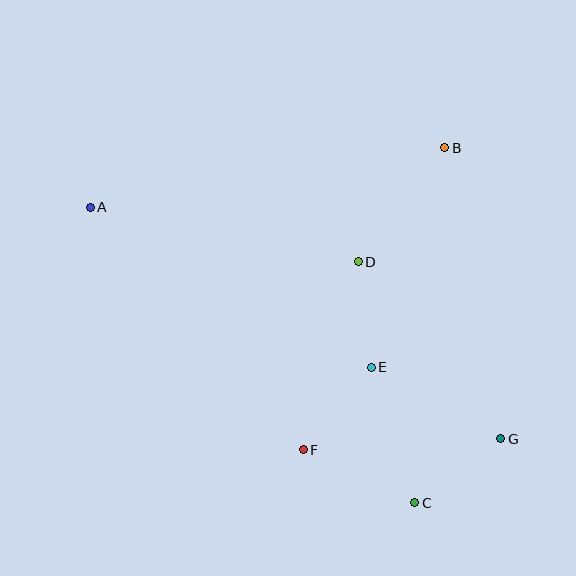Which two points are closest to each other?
Points D and E are closest to each other.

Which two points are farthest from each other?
Points A and G are farthest from each other.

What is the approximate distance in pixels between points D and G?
The distance between D and G is approximately 227 pixels.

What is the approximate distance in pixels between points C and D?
The distance between C and D is approximately 248 pixels.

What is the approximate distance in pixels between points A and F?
The distance between A and F is approximately 323 pixels.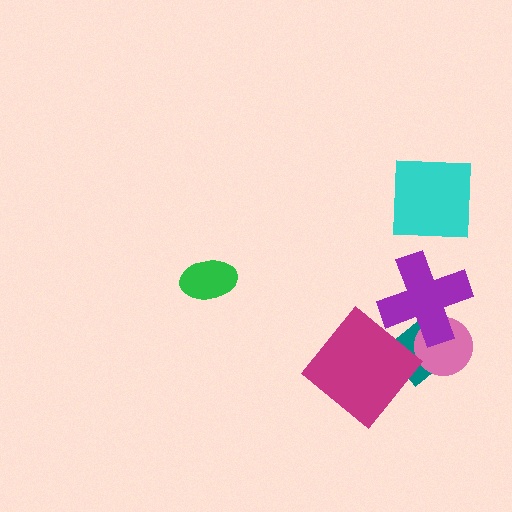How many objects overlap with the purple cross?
2 objects overlap with the purple cross.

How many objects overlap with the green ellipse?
0 objects overlap with the green ellipse.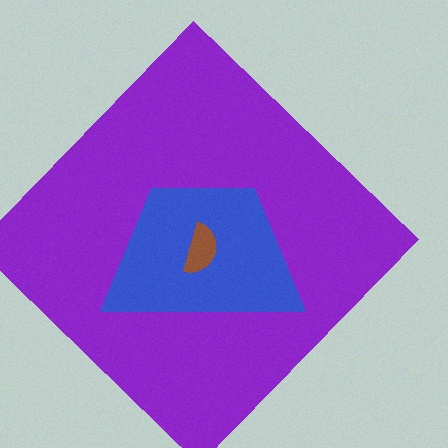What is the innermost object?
The brown semicircle.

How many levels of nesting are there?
3.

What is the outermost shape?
The purple diamond.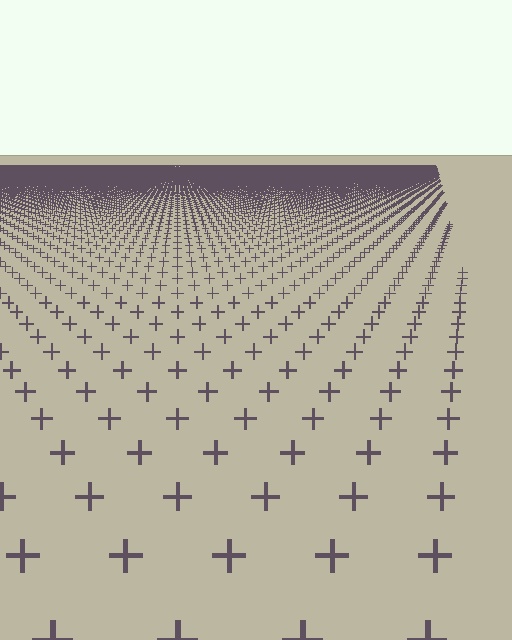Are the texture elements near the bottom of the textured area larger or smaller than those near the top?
Larger. Near the bottom, elements are closer to the viewer and appear at a bigger on-screen size.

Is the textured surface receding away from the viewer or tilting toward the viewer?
The surface is receding away from the viewer. Texture elements get smaller and denser toward the top.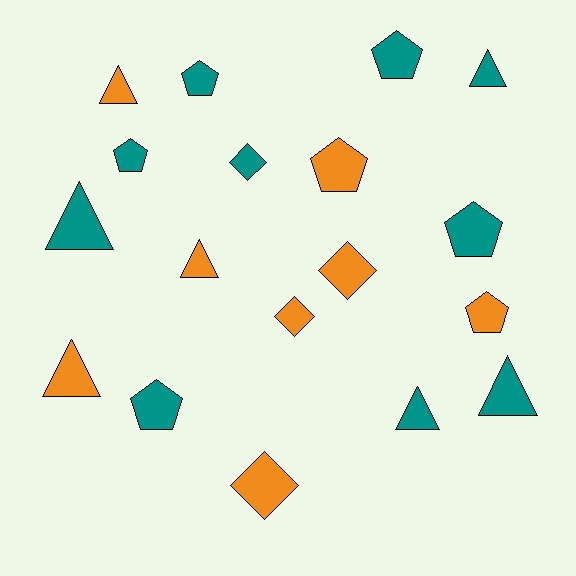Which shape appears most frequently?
Triangle, with 7 objects.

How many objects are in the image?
There are 18 objects.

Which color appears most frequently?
Teal, with 10 objects.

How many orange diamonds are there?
There are 3 orange diamonds.